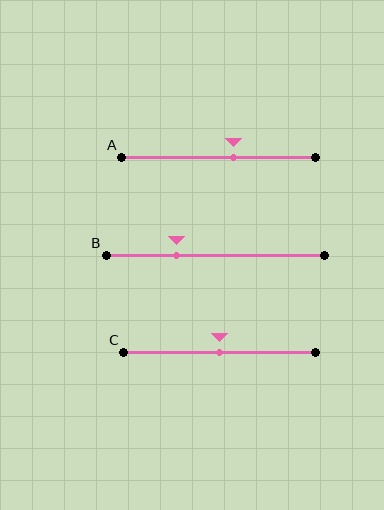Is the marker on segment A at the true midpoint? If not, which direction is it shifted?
No, the marker on segment A is shifted to the right by about 8% of the segment length.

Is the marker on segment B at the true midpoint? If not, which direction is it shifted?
No, the marker on segment B is shifted to the left by about 18% of the segment length.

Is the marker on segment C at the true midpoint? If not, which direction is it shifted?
Yes, the marker on segment C is at the true midpoint.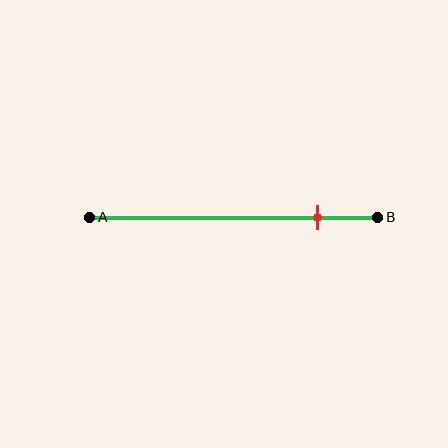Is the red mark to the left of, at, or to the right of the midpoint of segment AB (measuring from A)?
The red mark is to the right of the midpoint of segment AB.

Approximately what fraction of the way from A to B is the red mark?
The red mark is approximately 80% of the way from A to B.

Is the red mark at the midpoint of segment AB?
No, the mark is at about 80% from A, not at the 50% midpoint.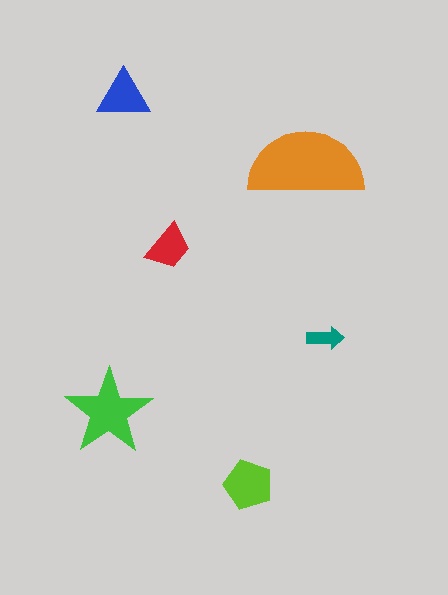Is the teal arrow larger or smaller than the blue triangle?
Smaller.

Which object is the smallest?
The teal arrow.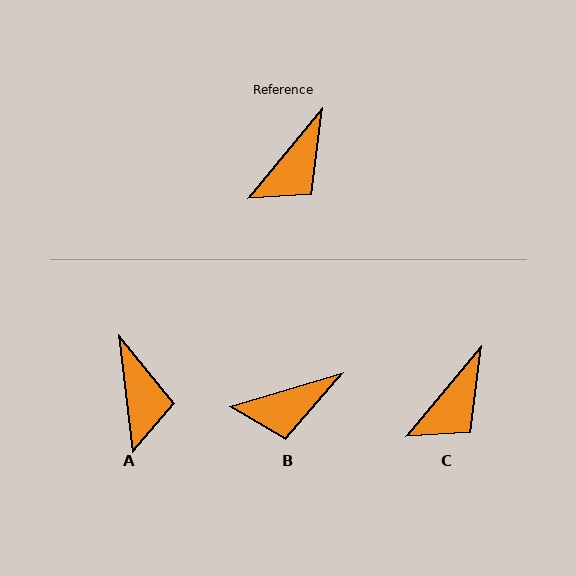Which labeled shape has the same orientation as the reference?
C.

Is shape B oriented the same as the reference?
No, it is off by about 34 degrees.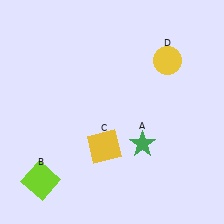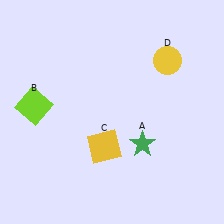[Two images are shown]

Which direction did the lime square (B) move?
The lime square (B) moved up.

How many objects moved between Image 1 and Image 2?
1 object moved between the two images.